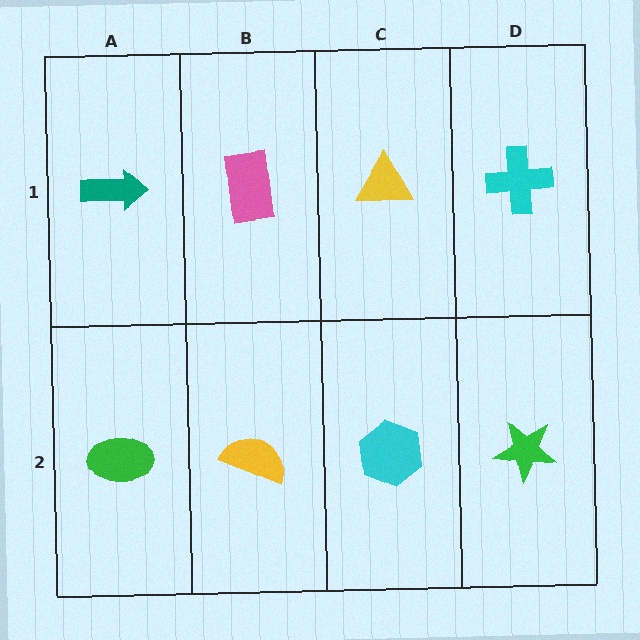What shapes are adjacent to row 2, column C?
A yellow triangle (row 1, column C), a yellow semicircle (row 2, column B), a green star (row 2, column D).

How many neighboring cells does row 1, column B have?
3.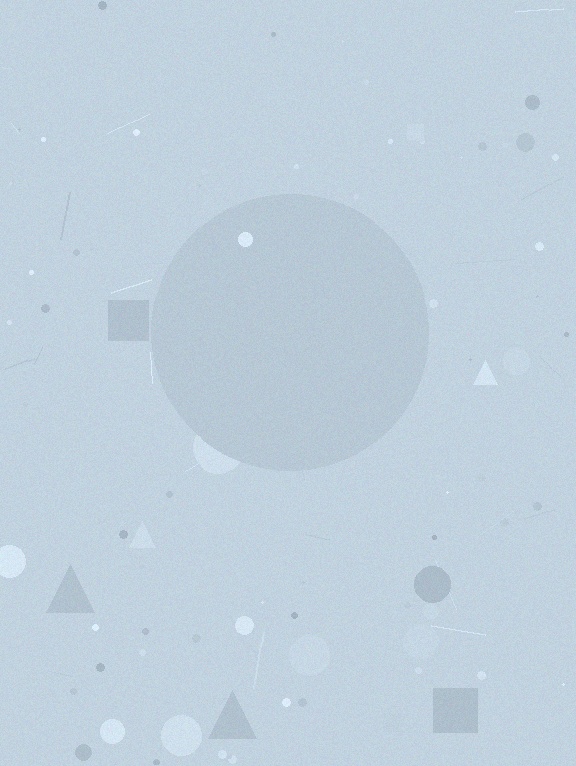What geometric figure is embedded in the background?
A circle is embedded in the background.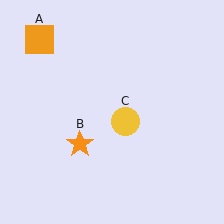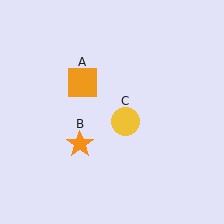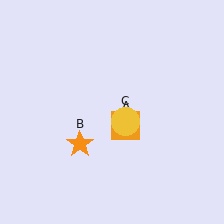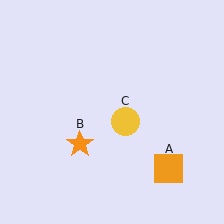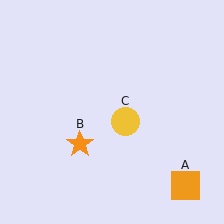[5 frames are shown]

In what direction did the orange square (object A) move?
The orange square (object A) moved down and to the right.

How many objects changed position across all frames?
1 object changed position: orange square (object A).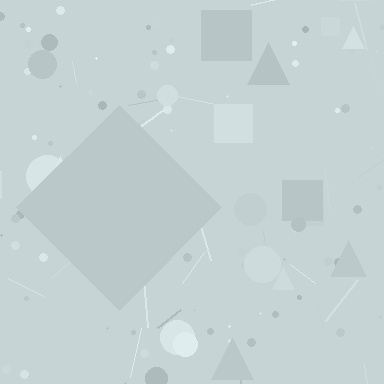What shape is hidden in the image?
A diamond is hidden in the image.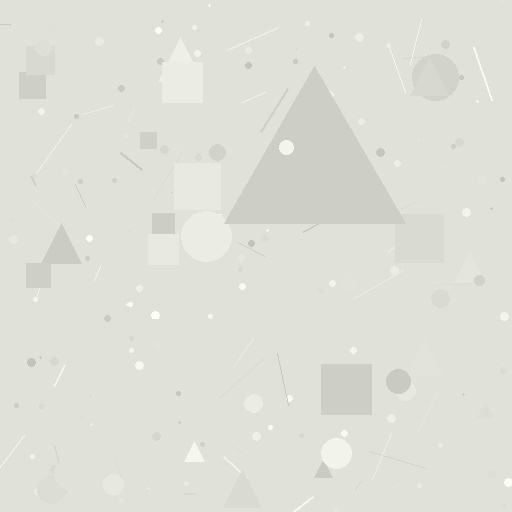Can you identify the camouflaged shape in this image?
The camouflaged shape is a triangle.